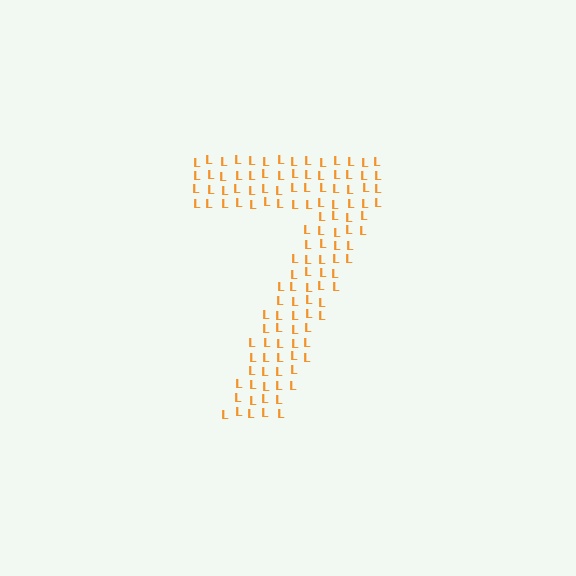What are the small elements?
The small elements are letter L's.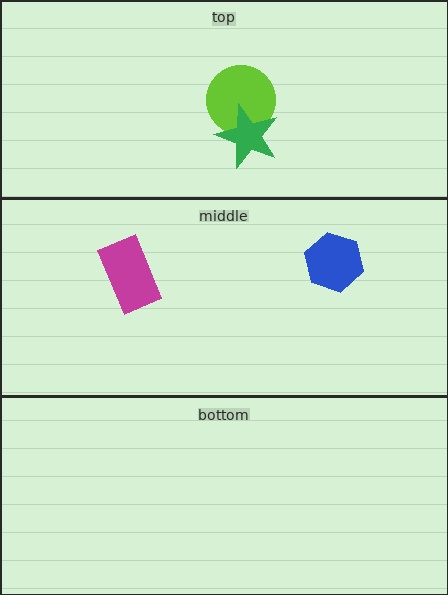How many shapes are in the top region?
2.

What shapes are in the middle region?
The blue hexagon, the magenta rectangle.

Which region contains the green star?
The top region.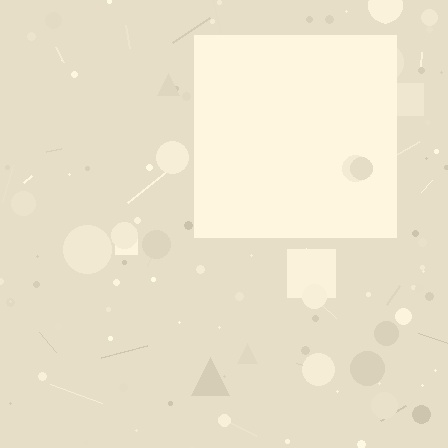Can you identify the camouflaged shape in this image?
The camouflaged shape is a square.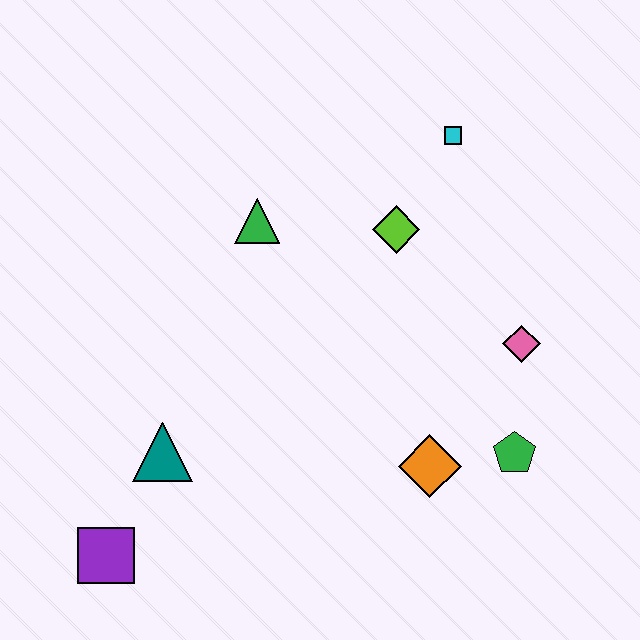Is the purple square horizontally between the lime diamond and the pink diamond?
No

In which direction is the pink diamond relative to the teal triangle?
The pink diamond is to the right of the teal triangle.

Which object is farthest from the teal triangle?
The cyan square is farthest from the teal triangle.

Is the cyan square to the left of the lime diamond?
No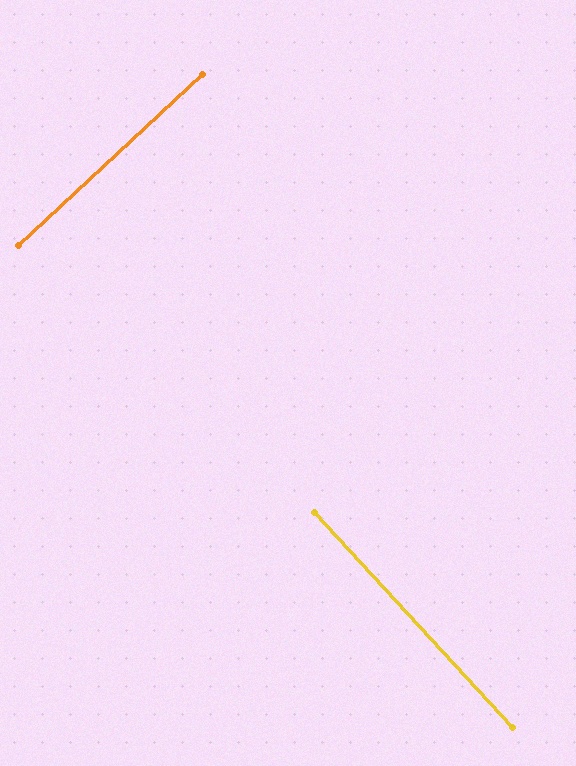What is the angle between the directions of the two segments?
Approximately 90 degrees.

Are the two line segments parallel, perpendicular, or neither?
Perpendicular — they meet at approximately 90°.